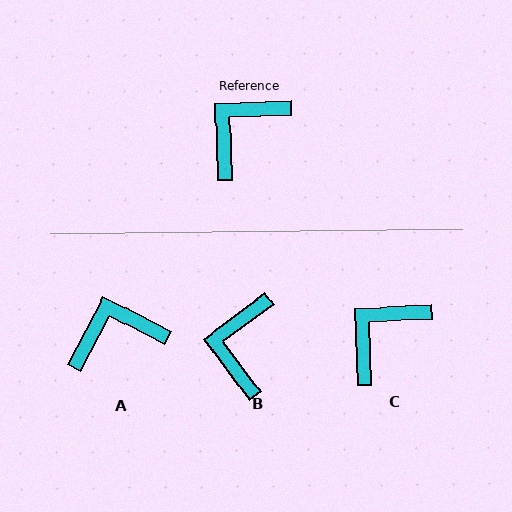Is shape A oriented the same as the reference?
No, it is off by about 30 degrees.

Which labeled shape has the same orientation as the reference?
C.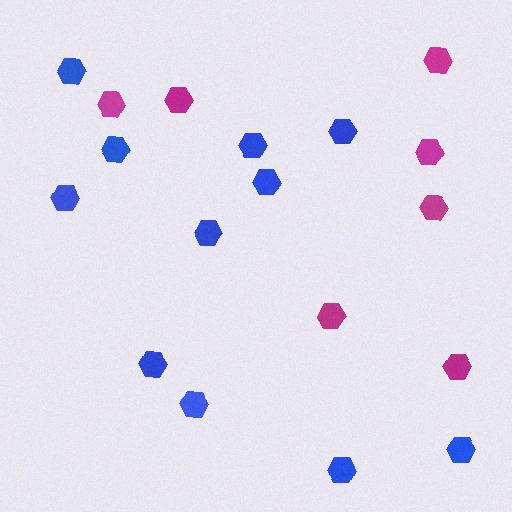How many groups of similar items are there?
There are 2 groups: one group of blue hexagons (11) and one group of magenta hexagons (7).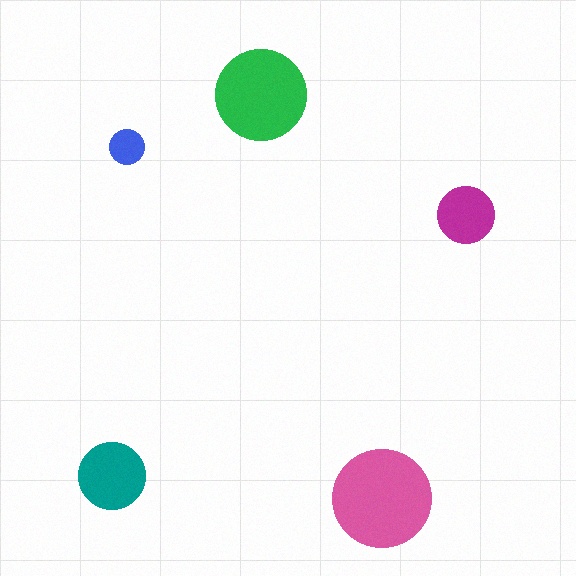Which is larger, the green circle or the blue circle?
The green one.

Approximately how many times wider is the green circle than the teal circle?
About 1.5 times wider.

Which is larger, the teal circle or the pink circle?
The pink one.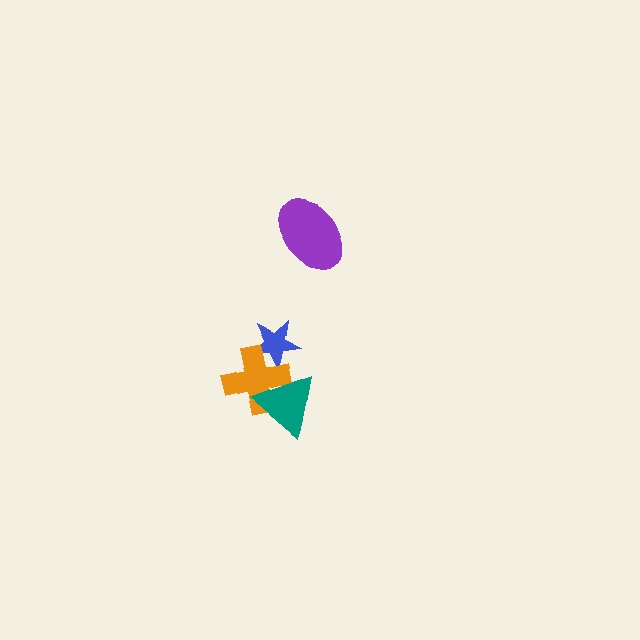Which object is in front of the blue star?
The orange cross is in front of the blue star.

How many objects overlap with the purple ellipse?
0 objects overlap with the purple ellipse.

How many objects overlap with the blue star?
1 object overlaps with the blue star.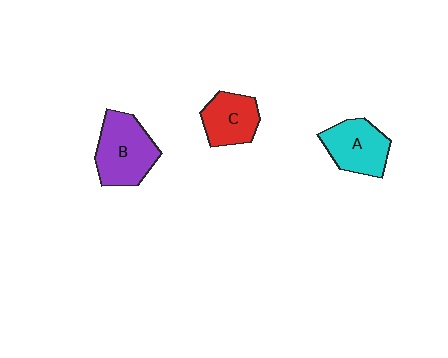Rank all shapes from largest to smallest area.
From largest to smallest: B (purple), A (cyan), C (red).